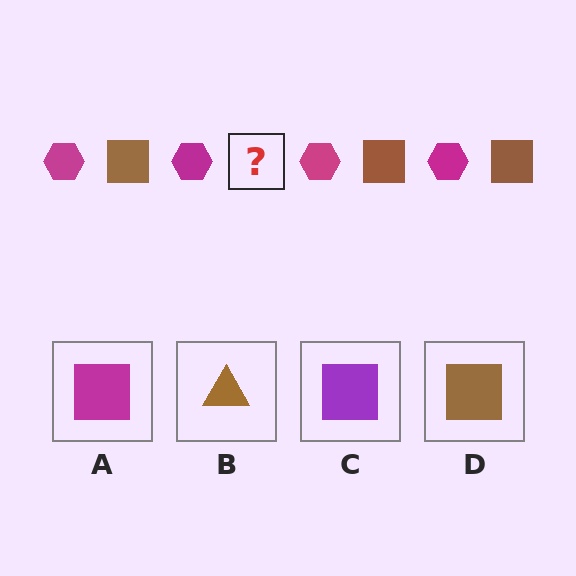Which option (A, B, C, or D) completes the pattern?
D.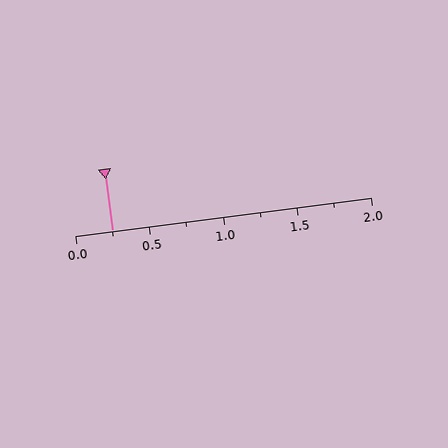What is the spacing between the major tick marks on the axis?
The major ticks are spaced 0.5 apart.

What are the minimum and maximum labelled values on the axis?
The axis runs from 0.0 to 2.0.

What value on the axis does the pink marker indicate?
The marker indicates approximately 0.25.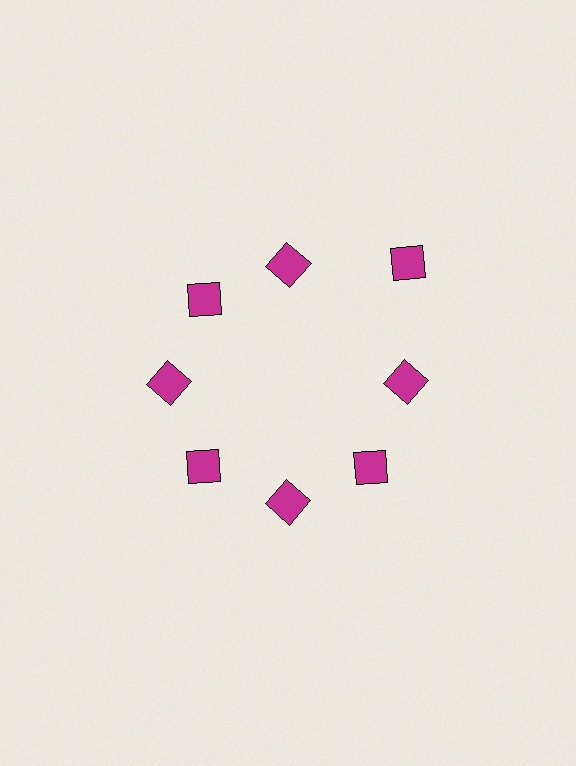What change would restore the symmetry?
The symmetry would be restored by moving it inward, back onto the ring so that all 8 diamonds sit at equal angles and equal distance from the center.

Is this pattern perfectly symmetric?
No. The 8 magenta diamonds are arranged in a ring, but one element near the 2 o'clock position is pushed outward from the center, breaking the 8-fold rotational symmetry.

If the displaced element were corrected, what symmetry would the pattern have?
It would have 8-fold rotational symmetry — the pattern would map onto itself every 45 degrees.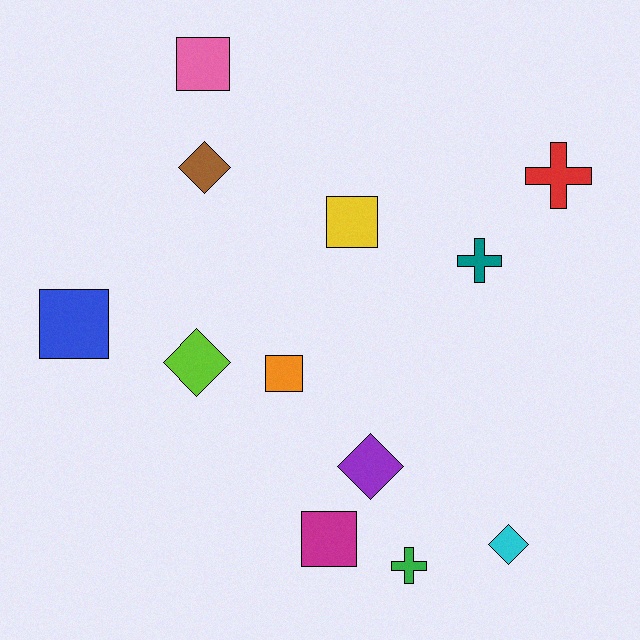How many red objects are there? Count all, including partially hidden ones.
There is 1 red object.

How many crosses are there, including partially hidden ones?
There are 3 crosses.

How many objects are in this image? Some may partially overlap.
There are 12 objects.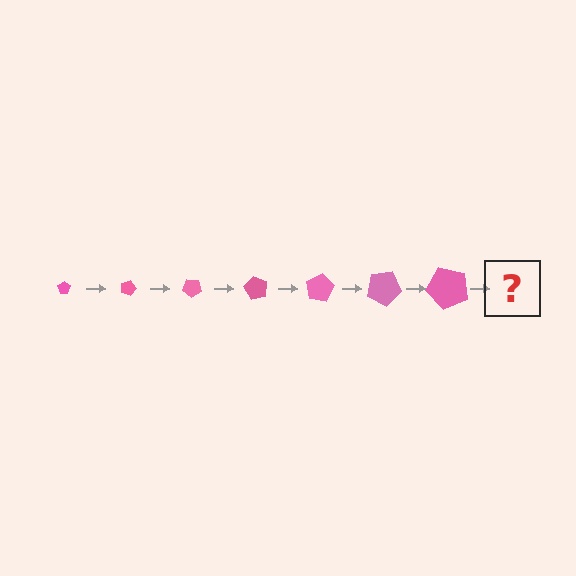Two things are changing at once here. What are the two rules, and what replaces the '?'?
The two rules are that the pentagon grows larger each step and it rotates 20 degrees each step. The '?' should be a pentagon, larger than the previous one and rotated 140 degrees from the start.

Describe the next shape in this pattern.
It should be a pentagon, larger than the previous one and rotated 140 degrees from the start.